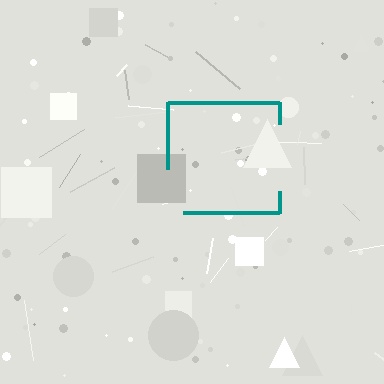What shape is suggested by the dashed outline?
The dashed outline suggests a square.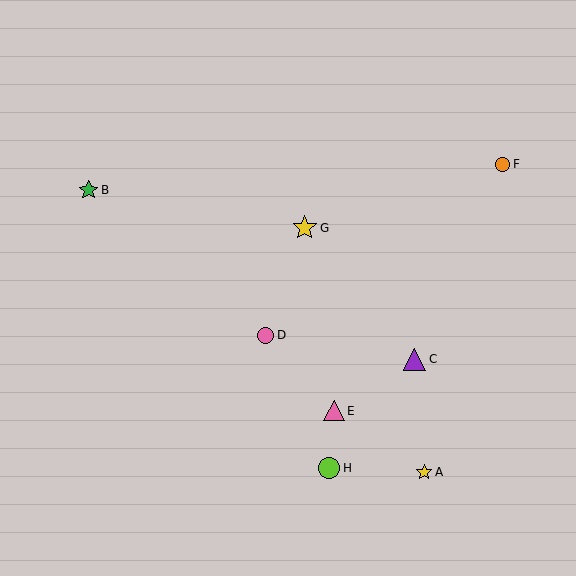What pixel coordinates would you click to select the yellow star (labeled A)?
Click at (424, 472) to select the yellow star A.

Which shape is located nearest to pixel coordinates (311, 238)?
The yellow star (labeled G) at (305, 228) is nearest to that location.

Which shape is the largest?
The yellow star (labeled G) is the largest.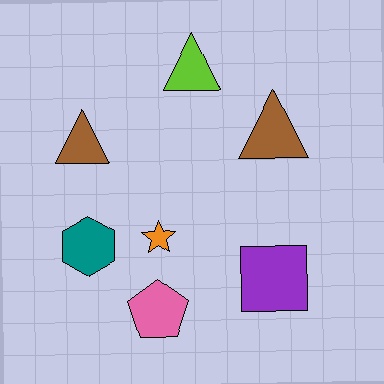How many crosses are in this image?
There are no crosses.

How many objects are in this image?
There are 7 objects.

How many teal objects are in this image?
There is 1 teal object.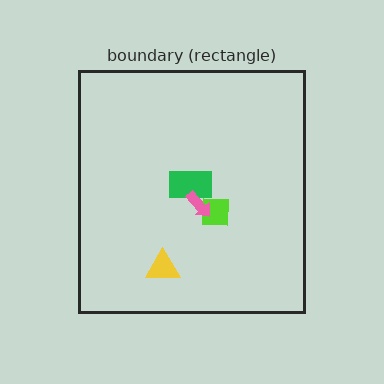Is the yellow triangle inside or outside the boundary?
Inside.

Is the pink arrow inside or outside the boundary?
Inside.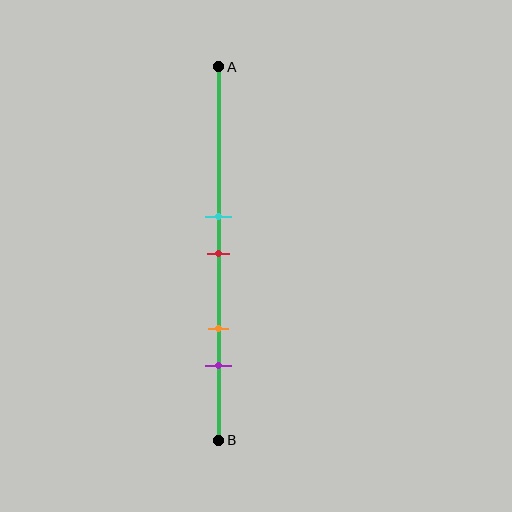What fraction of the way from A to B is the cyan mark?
The cyan mark is approximately 40% (0.4) of the way from A to B.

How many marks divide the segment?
There are 4 marks dividing the segment.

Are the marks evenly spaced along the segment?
No, the marks are not evenly spaced.